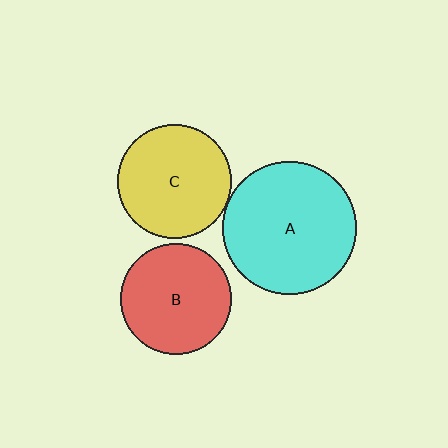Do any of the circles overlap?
No, none of the circles overlap.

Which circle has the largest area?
Circle A (cyan).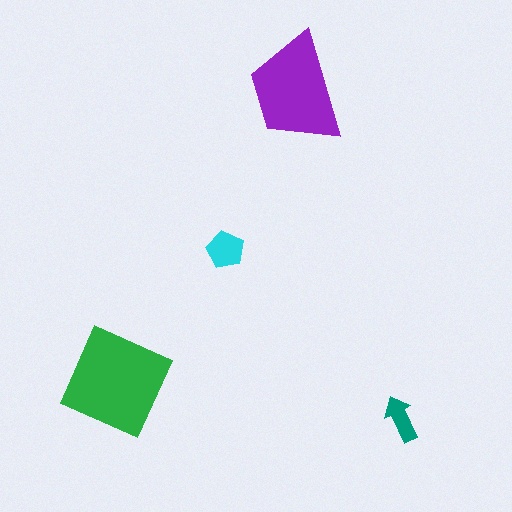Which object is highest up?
The purple trapezoid is topmost.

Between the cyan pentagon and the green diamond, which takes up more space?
The green diamond.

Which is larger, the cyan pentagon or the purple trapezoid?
The purple trapezoid.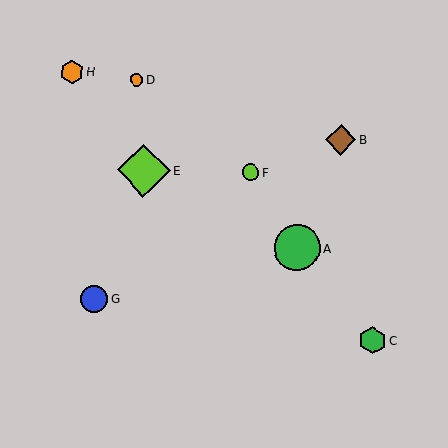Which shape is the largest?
The lime diamond (labeled E) is the largest.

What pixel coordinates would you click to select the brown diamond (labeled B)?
Click at (341, 140) to select the brown diamond B.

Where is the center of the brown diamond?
The center of the brown diamond is at (341, 140).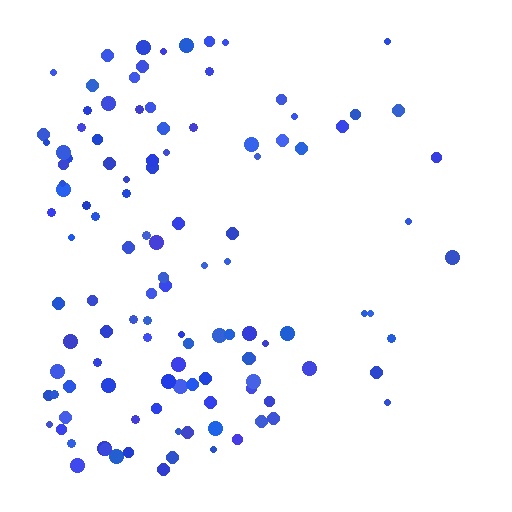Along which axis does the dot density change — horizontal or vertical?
Horizontal.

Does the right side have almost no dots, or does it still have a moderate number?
Still a moderate number, just noticeably fewer than the left.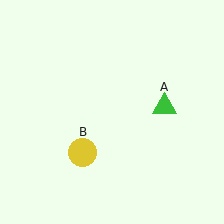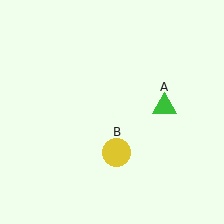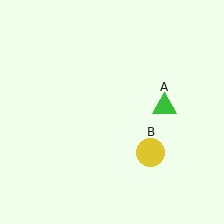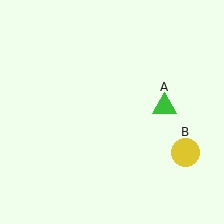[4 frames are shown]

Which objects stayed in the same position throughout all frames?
Green triangle (object A) remained stationary.